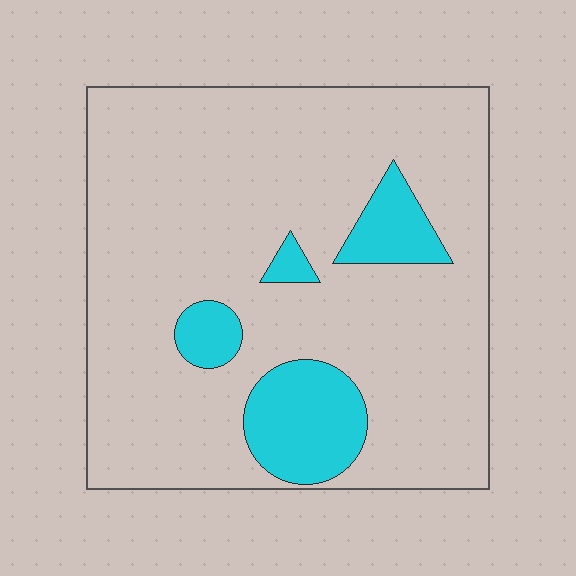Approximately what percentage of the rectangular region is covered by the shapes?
Approximately 15%.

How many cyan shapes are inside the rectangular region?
4.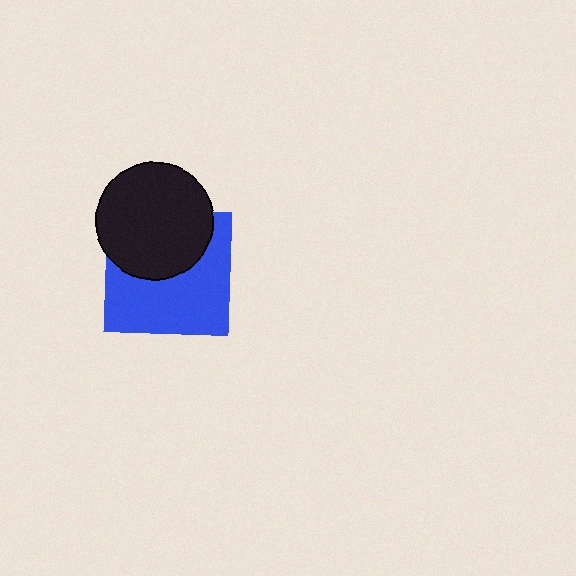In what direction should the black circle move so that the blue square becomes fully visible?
The black circle should move up. That is the shortest direction to clear the overlap and leave the blue square fully visible.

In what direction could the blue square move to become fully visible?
The blue square could move down. That would shift it out from behind the black circle entirely.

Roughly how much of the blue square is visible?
About half of it is visible (roughly 58%).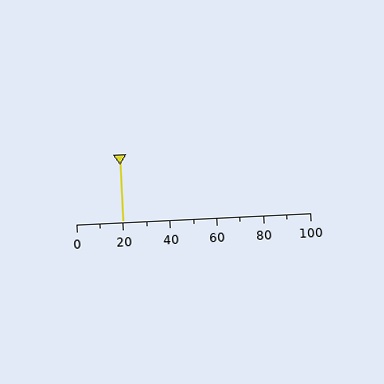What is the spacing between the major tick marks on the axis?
The major ticks are spaced 20 apart.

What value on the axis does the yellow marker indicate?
The marker indicates approximately 20.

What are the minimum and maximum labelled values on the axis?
The axis runs from 0 to 100.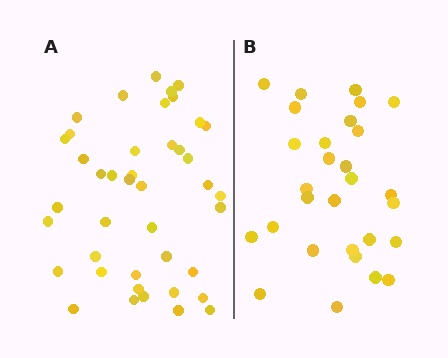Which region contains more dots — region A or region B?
Region A (the left region) has more dots.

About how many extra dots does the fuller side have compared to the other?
Region A has approximately 15 more dots than region B.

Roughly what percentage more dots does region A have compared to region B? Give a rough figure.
About 45% more.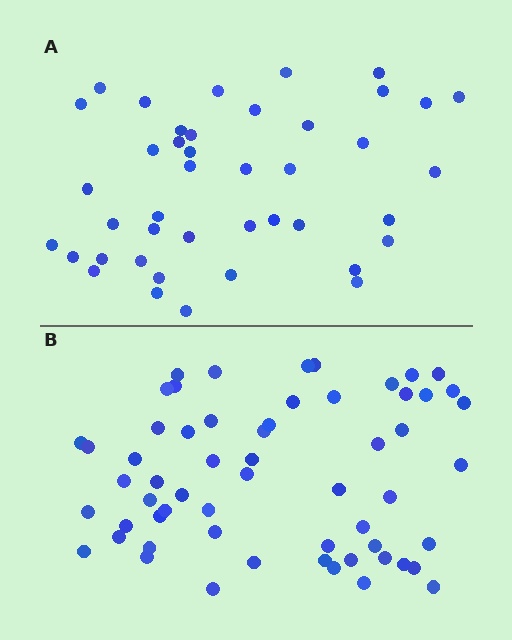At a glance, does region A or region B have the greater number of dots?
Region B (the bottom region) has more dots.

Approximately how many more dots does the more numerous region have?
Region B has approximately 15 more dots than region A.